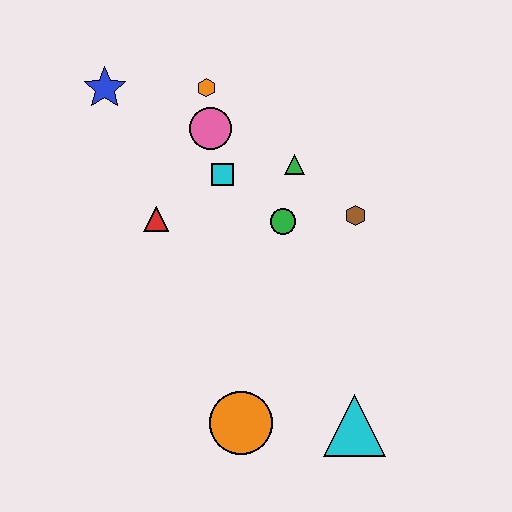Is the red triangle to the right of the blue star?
Yes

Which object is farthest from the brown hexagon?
The blue star is farthest from the brown hexagon.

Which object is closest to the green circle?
The green triangle is closest to the green circle.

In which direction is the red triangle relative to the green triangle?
The red triangle is to the left of the green triangle.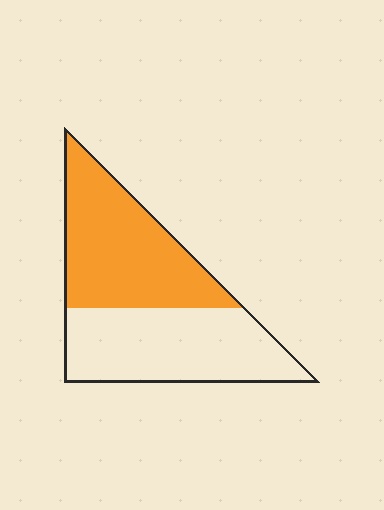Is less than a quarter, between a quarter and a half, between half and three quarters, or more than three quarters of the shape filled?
Between half and three quarters.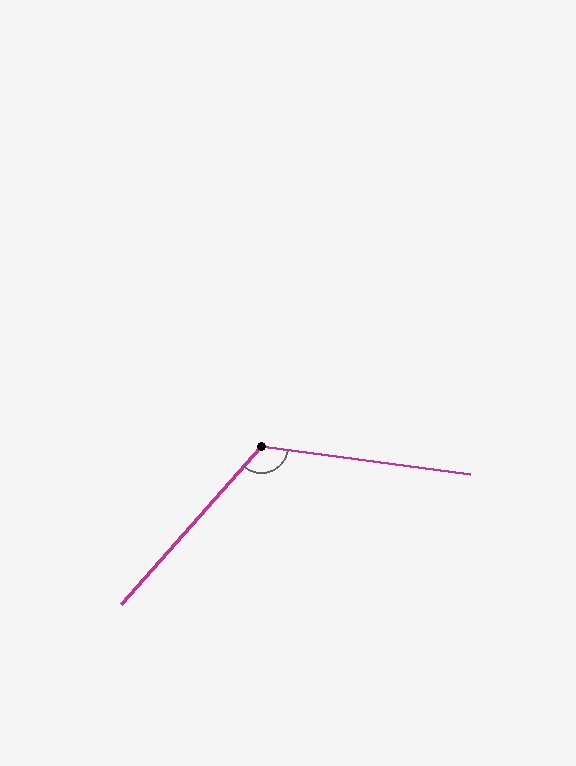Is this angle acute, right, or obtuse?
It is obtuse.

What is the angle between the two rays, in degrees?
Approximately 124 degrees.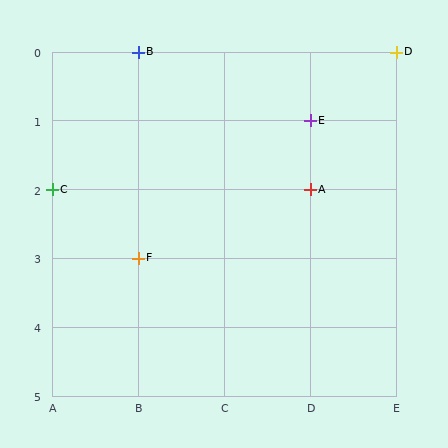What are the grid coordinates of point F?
Point F is at grid coordinates (B, 3).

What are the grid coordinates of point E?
Point E is at grid coordinates (D, 1).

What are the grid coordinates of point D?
Point D is at grid coordinates (E, 0).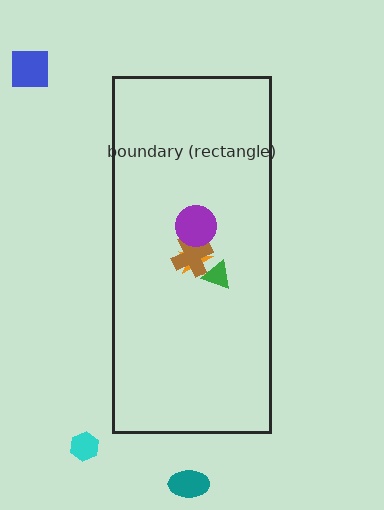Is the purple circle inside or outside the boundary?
Inside.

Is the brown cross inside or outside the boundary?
Inside.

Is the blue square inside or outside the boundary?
Outside.